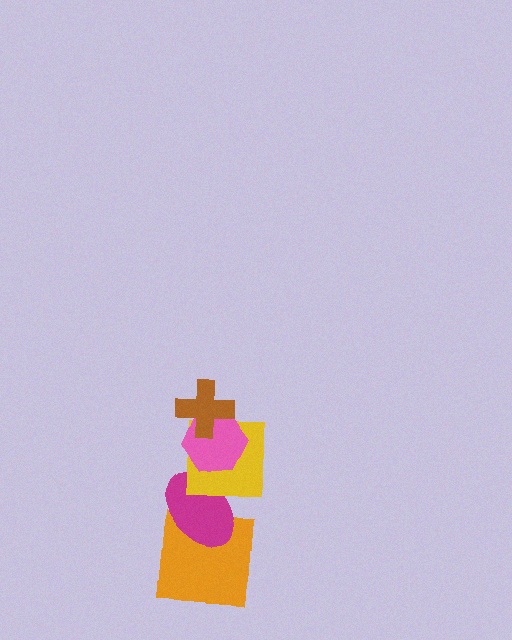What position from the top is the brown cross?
The brown cross is 1st from the top.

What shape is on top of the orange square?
The magenta ellipse is on top of the orange square.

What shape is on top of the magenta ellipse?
The yellow square is on top of the magenta ellipse.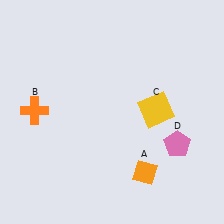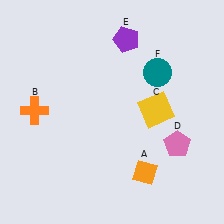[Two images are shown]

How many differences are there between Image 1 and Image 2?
There are 2 differences between the two images.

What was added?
A purple pentagon (E), a teal circle (F) were added in Image 2.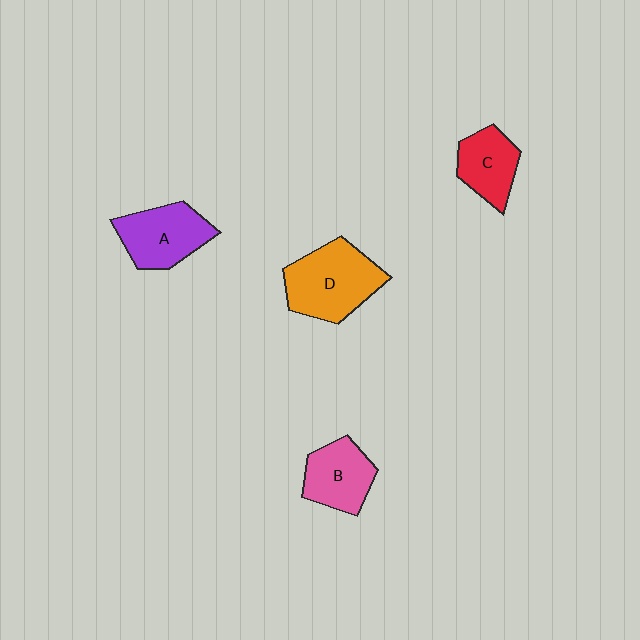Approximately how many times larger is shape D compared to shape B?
Approximately 1.5 times.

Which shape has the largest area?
Shape D (orange).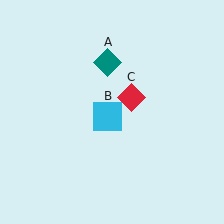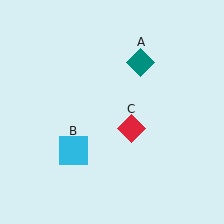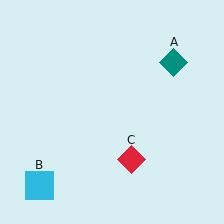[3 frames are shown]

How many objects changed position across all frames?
3 objects changed position: teal diamond (object A), cyan square (object B), red diamond (object C).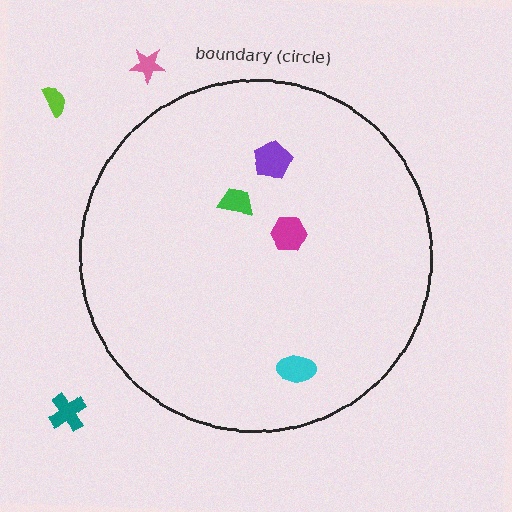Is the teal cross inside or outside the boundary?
Outside.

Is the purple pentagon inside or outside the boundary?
Inside.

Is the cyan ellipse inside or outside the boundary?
Inside.